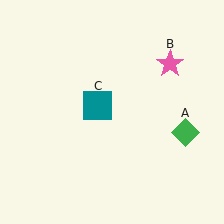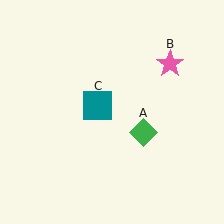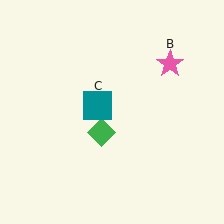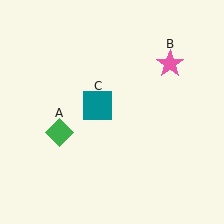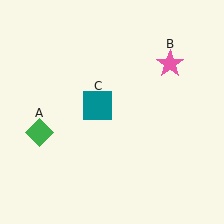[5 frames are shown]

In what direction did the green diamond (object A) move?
The green diamond (object A) moved left.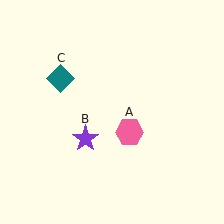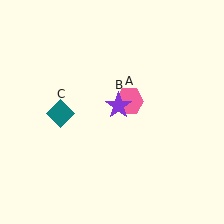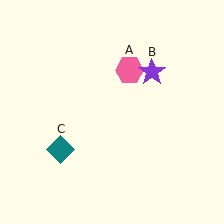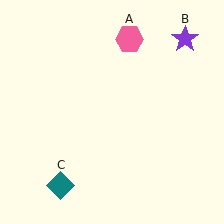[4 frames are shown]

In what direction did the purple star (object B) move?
The purple star (object B) moved up and to the right.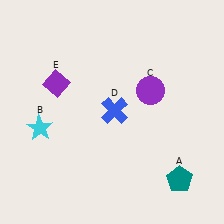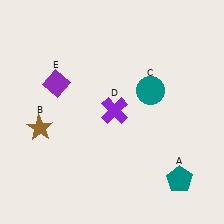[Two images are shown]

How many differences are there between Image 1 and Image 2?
There are 3 differences between the two images.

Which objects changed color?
B changed from cyan to brown. C changed from purple to teal. D changed from blue to purple.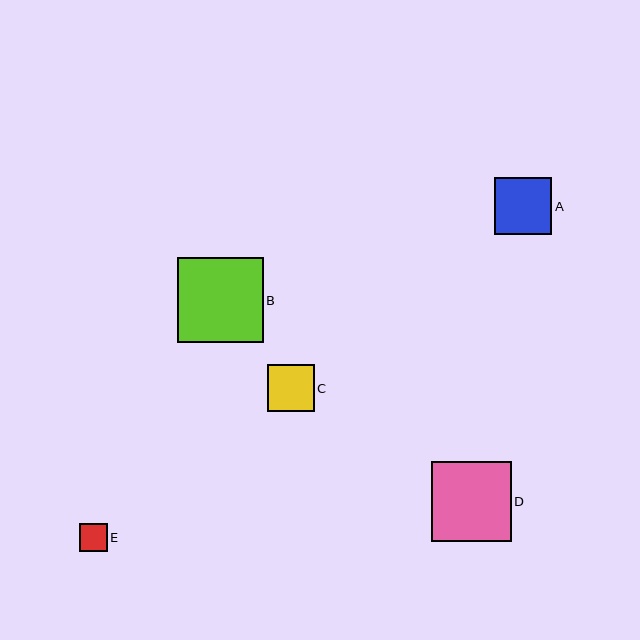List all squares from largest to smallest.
From largest to smallest: B, D, A, C, E.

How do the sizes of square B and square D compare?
Square B and square D are approximately the same size.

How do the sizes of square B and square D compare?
Square B and square D are approximately the same size.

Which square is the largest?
Square B is the largest with a size of approximately 85 pixels.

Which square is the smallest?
Square E is the smallest with a size of approximately 28 pixels.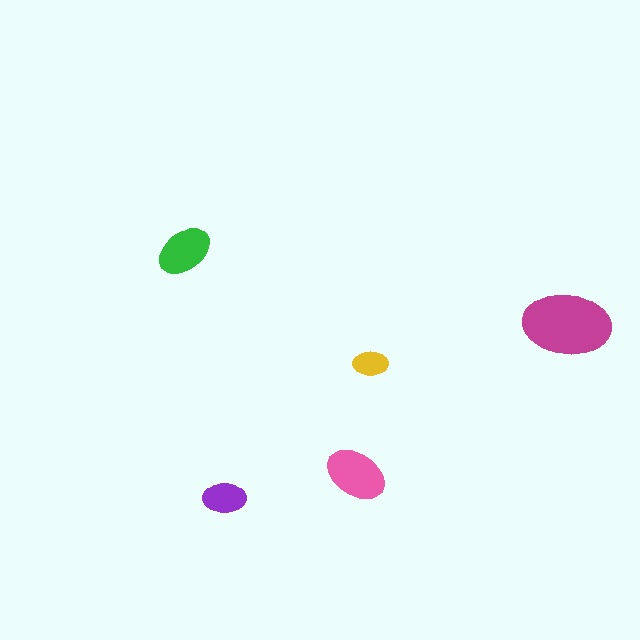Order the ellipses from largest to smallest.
the magenta one, the pink one, the green one, the purple one, the yellow one.